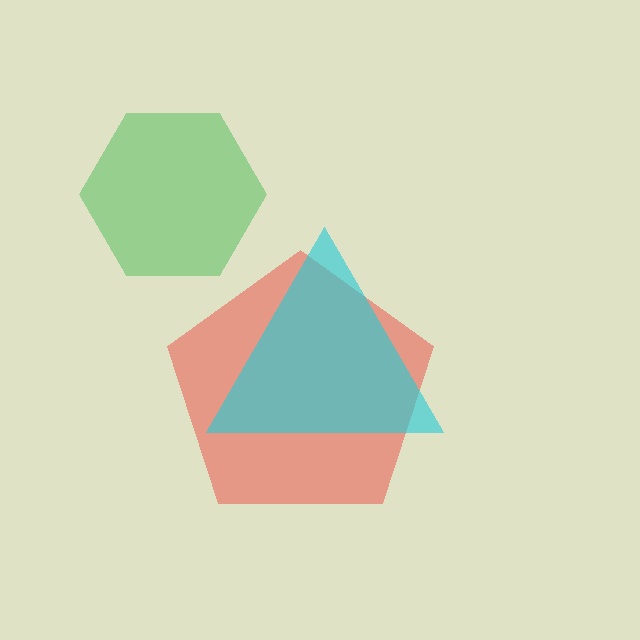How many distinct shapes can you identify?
There are 3 distinct shapes: a green hexagon, a red pentagon, a cyan triangle.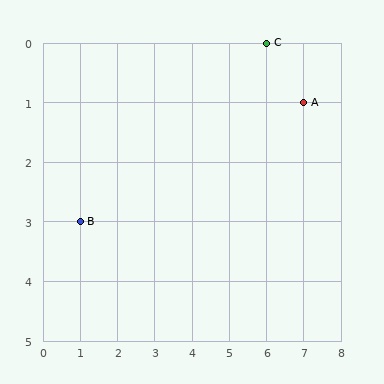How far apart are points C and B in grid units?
Points C and B are 5 columns and 3 rows apart (about 5.8 grid units diagonally).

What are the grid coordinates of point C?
Point C is at grid coordinates (6, 0).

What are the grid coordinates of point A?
Point A is at grid coordinates (7, 1).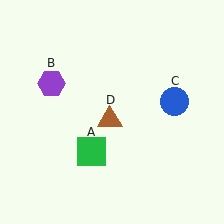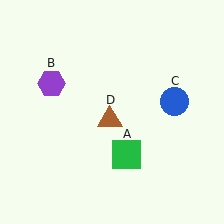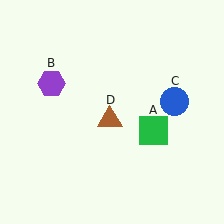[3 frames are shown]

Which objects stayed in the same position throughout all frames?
Purple hexagon (object B) and blue circle (object C) and brown triangle (object D) remained stationary.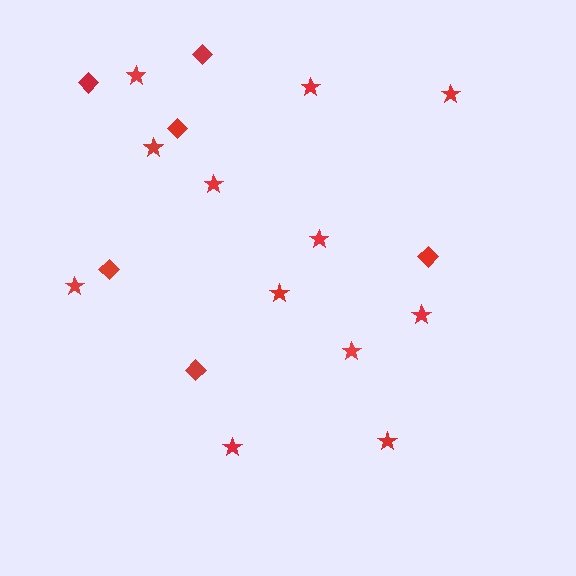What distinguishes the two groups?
There are 2 groups: one group of diamonds (6) and one group of stars (12).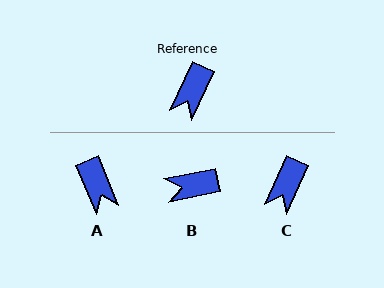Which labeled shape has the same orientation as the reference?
C.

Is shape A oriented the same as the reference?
No, it is off by about 47 degrees.